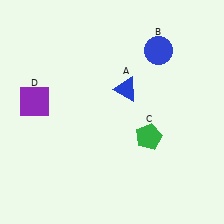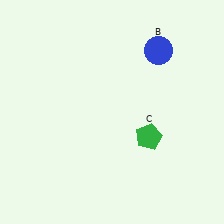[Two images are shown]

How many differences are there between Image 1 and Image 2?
There are 2 differences between the two images.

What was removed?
The purple square (D), the blue triangle (A) were removed in Image 2.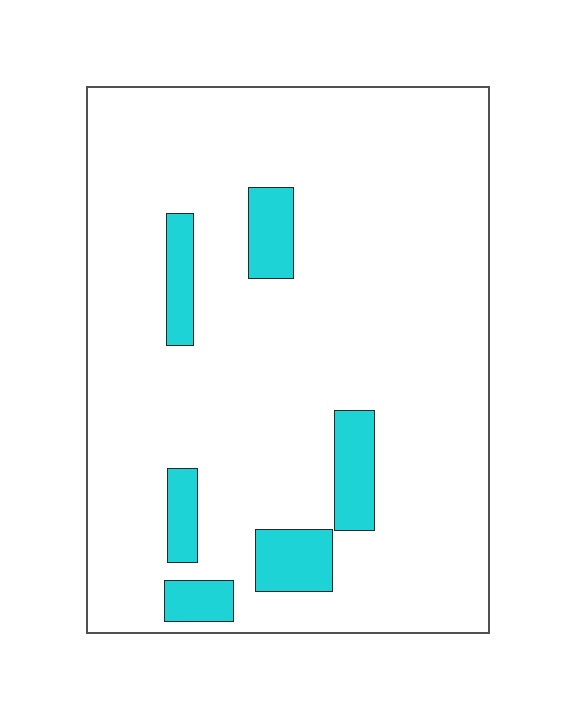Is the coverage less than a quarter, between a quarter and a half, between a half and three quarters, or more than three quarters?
Less than a quarter.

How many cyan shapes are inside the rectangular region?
6.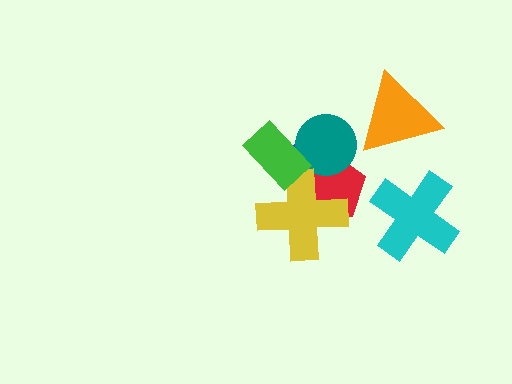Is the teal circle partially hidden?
Yes, it is partially covered by another shape.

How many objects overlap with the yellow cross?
3 objects overlap with the yellow cross.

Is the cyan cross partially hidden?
No, no other shape covers it.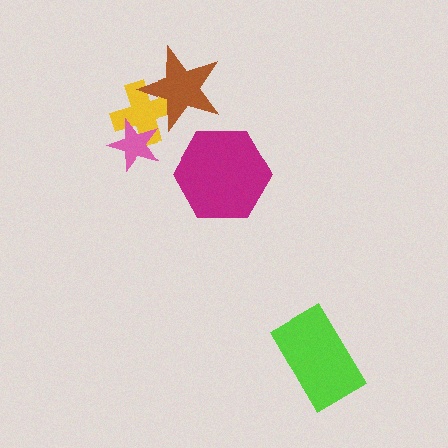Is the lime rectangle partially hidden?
No, no other shape covers it.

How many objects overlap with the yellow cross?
2 objects overlap with the yellow cross.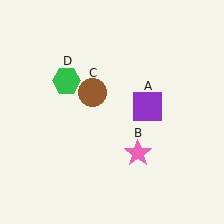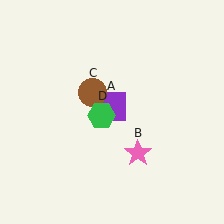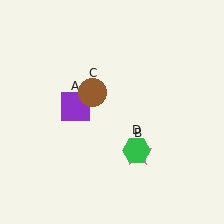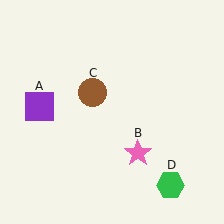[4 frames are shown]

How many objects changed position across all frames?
2 objects changed position: purple square (object A), green hexagon (object D).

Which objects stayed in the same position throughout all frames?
Pink star (object B) and brown circle (object C) remained stationary.